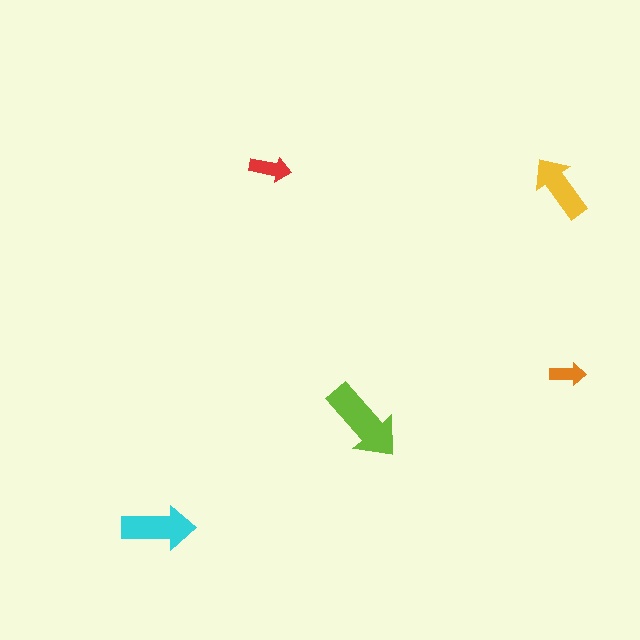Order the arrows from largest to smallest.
the lime one, the cyan one, the yellow one, the red one, the orange one.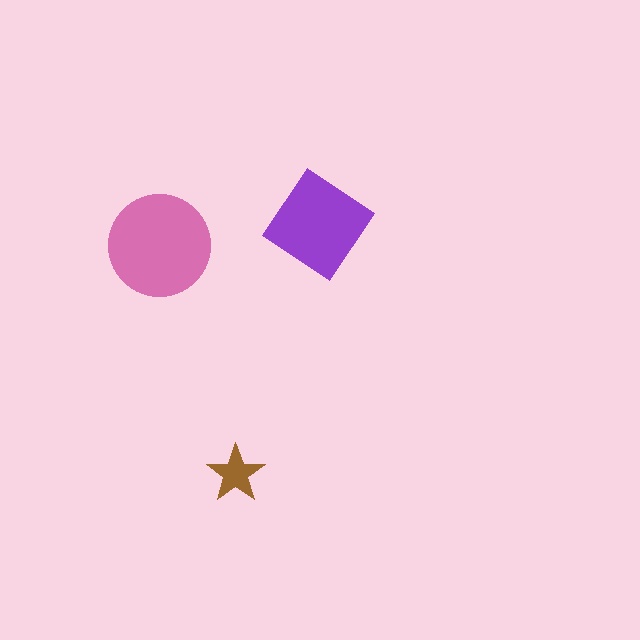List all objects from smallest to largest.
The brown star, the purple diamond, the pink circle.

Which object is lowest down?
The brown star is bottommost.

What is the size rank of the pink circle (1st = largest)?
1st.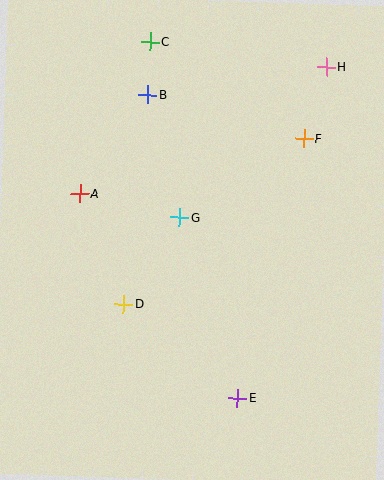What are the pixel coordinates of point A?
Point A is at (80, 194).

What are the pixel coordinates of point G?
Point G is at (179, 217).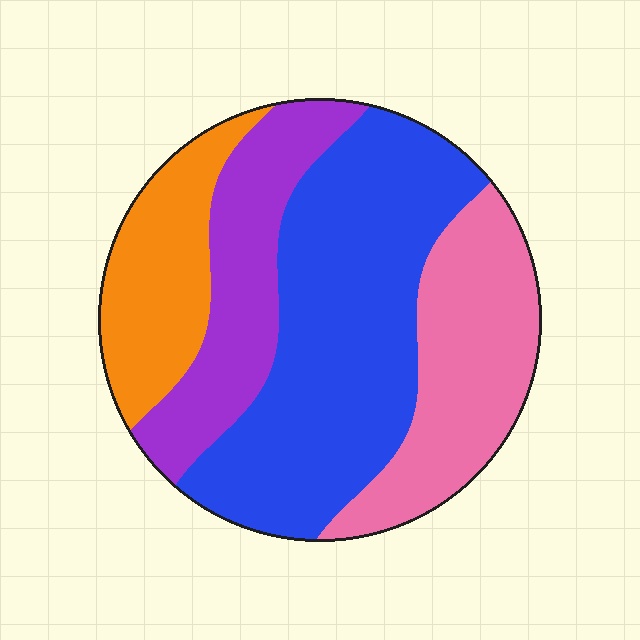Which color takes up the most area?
Blue, at roughly 40%.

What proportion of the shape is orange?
Orange covers 16% of the shape.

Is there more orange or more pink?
Pink.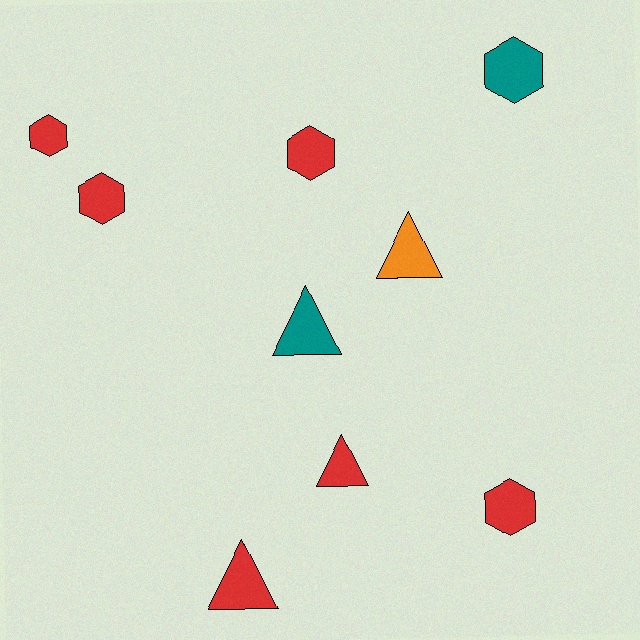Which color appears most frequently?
Red, with 6 objects.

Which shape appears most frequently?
Hexagon, with 5 objects.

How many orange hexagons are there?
There are no orange hexagons.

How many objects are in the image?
There are 9 objects.